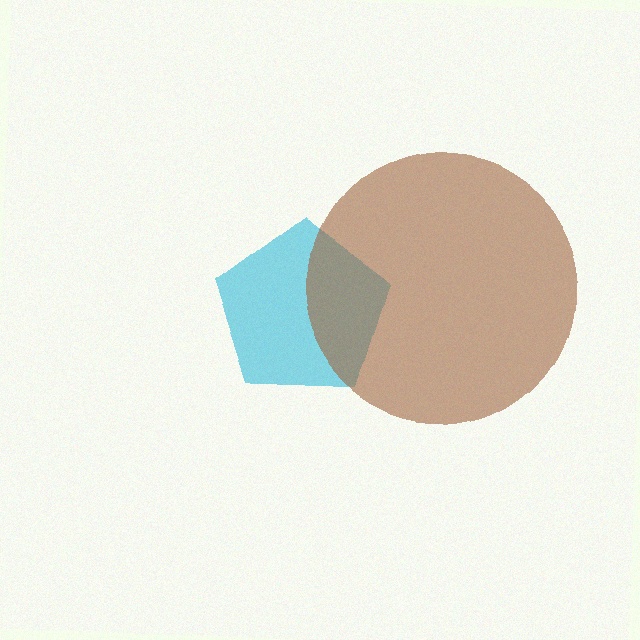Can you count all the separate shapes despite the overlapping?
Yes, there are 2 separate shapes.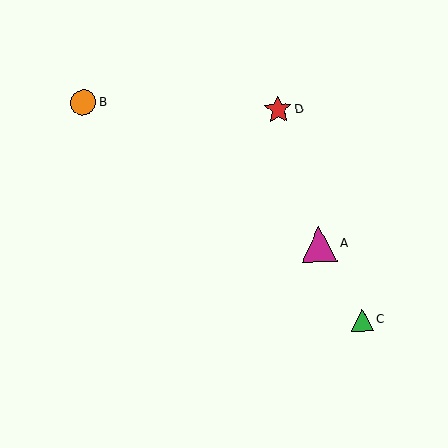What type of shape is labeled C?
Shape C is a green triangle.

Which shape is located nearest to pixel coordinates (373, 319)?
The green triangle (labeled C) at (362, 320) is nearest to that location.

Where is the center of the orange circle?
The center of the orange circle is at (83, 103).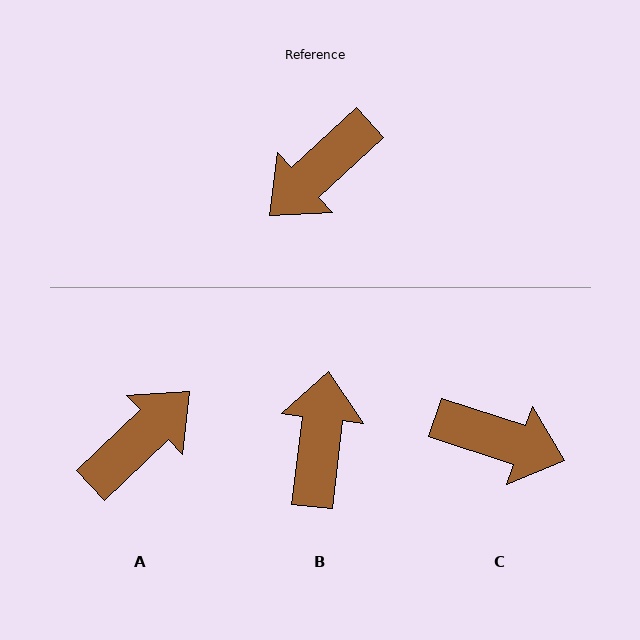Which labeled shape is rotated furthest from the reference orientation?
A, about 179 degrees away.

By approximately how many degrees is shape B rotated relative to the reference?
Approximately 140 degrees clockwise.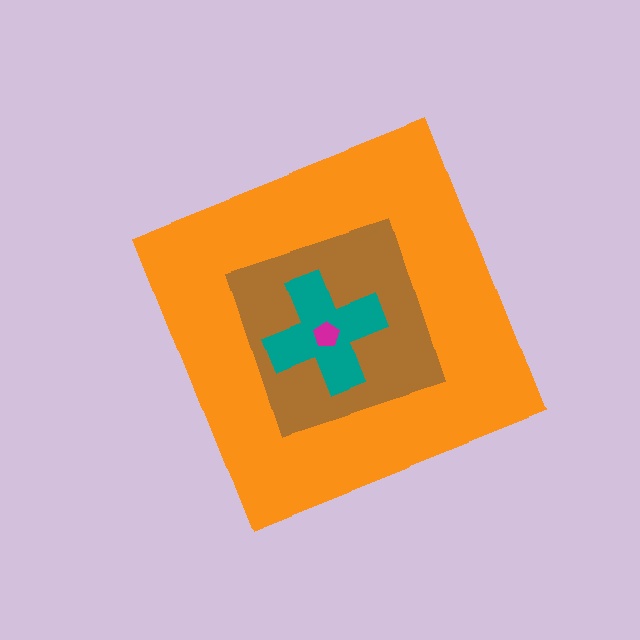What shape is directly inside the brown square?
The teal cross.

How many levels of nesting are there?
4.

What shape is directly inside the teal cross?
The magenta pentagon.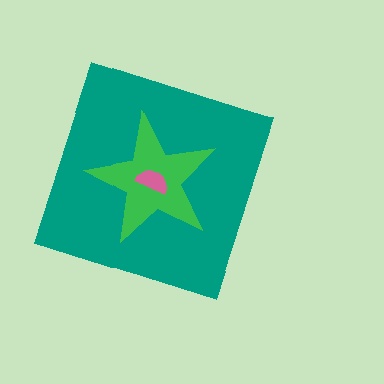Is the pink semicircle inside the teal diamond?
Yes.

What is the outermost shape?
The teal diamond.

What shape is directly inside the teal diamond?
The green star.